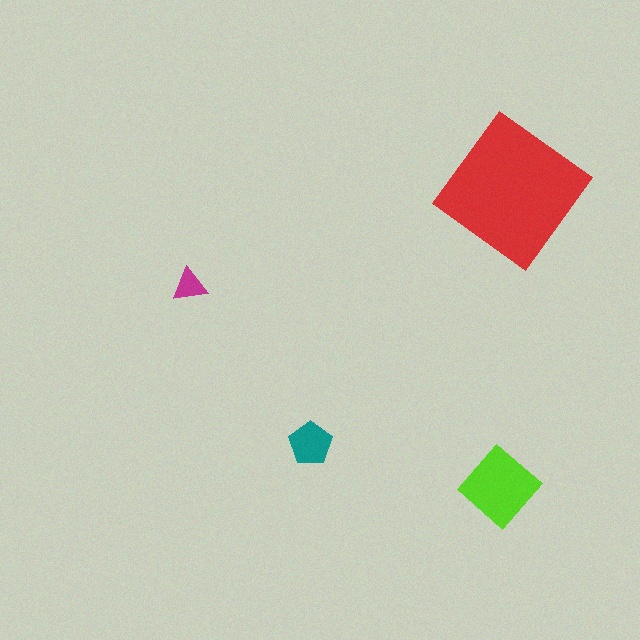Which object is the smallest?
The magenta triangle.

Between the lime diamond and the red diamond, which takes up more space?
The red diamond.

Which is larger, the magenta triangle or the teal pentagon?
The teal pentagon.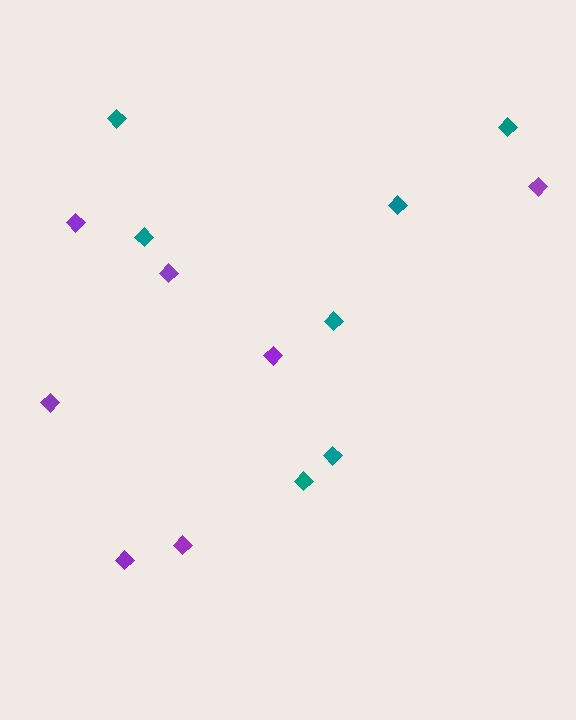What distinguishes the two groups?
There are 2 groups: one group of teal diamonds (7) and one group of purple diamonds (7).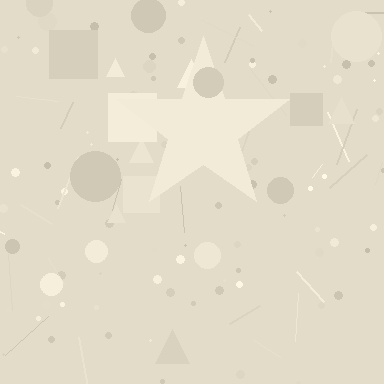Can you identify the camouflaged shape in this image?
The camouflaged shape is a star.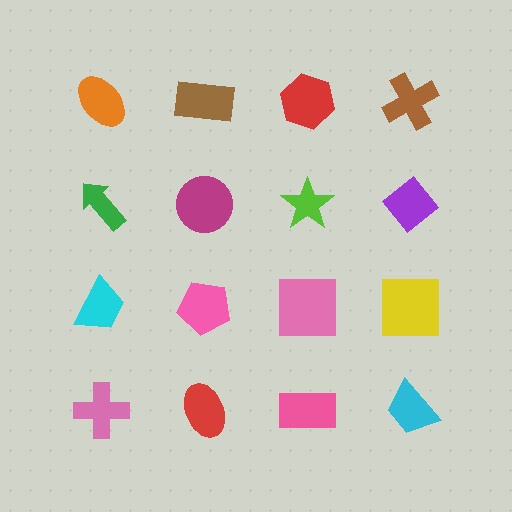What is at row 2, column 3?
A lime star.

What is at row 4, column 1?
A pink cross.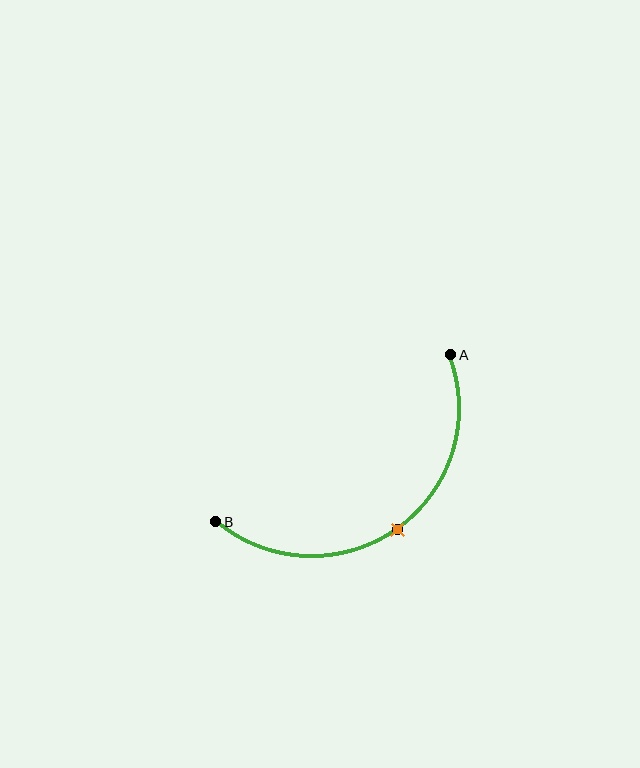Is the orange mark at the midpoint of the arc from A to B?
Yes. The orange mark lies on the arc at equal arc-length from both A and B — it is the arc midpoint.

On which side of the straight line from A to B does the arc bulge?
The arc bulges below and to the right of the straight line connecting A and B.